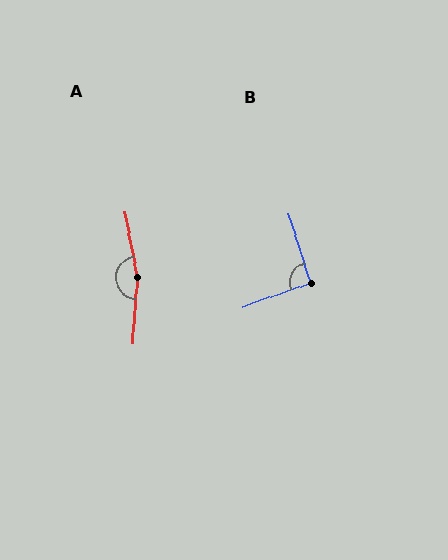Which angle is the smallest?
B, at approximately 91 degrees.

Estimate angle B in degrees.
Approximately 91 degrees.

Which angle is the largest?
A, at approximately 165 degrees.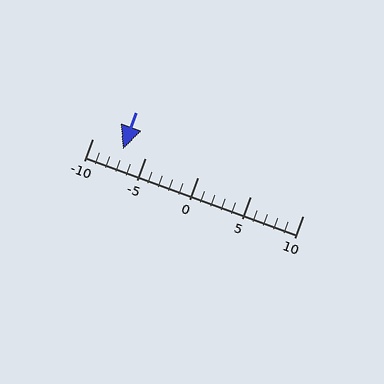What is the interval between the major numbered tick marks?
The major tick marks are spaced 5 units apart.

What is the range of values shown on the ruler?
The ruler shows values from -10 to 10.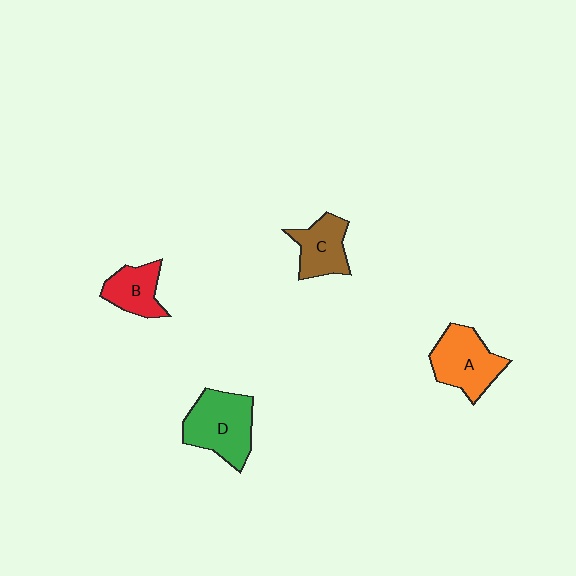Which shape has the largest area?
Shape D (green).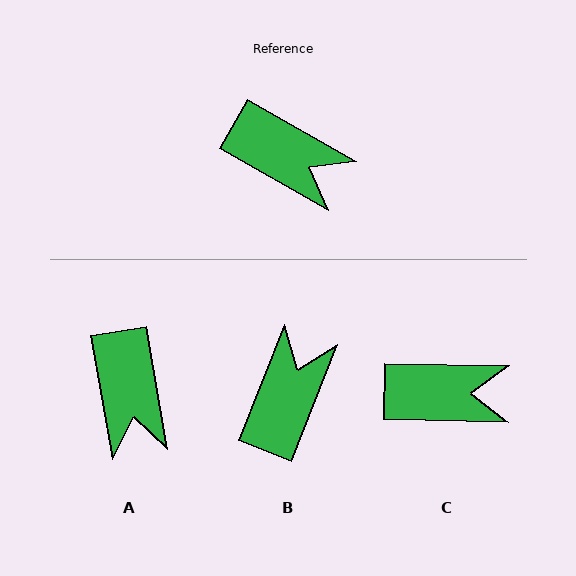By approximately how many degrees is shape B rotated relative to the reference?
Approximately 98 degrees counter-clockwise.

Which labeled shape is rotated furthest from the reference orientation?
B, about 98 degrees away.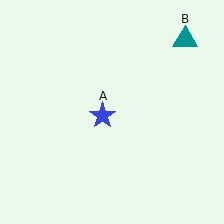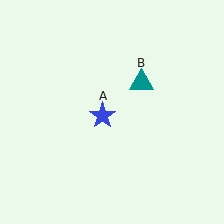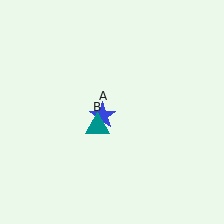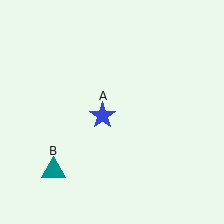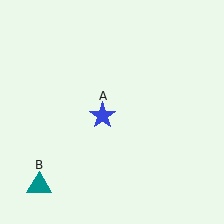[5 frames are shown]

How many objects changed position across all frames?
1 object changed position: teal triangle (object B).